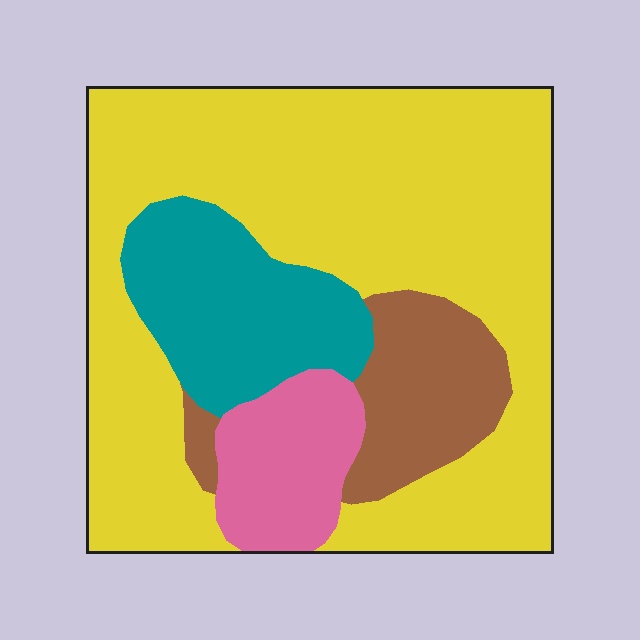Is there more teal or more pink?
Teal.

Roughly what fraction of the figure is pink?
Pink takes up about one tenth (1/10) of the figure.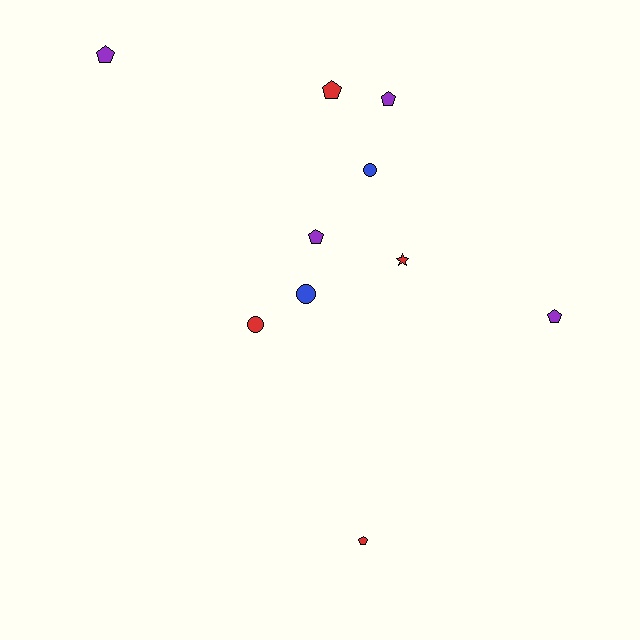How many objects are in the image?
There are 10 objects.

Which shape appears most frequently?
Pentagon, with 6 objects.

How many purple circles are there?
There are no purple circles.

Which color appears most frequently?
Purple, with 4 objects.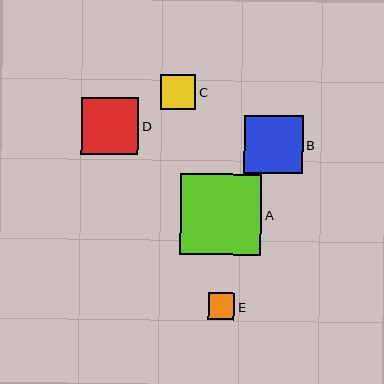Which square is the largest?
Square A is the largest with a size of approximately 81 pixels.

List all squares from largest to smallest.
From largest to smallest: A, B, D, C, E.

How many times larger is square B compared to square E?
Square B is approximately 2.2 times the size of square E.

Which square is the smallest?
Square E is the smallest with a size of approximately 26 pixels.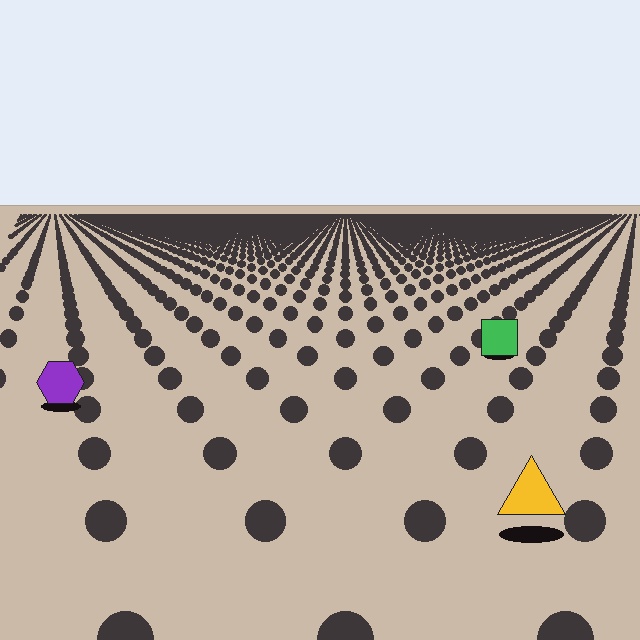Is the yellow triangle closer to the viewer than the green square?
Yes. The yellow triangle is closer — you can tell from the texture gradient: the ground texture is coarser near it.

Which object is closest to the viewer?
The yellow triangle is closest. The texture marks near it are larger and more spread out.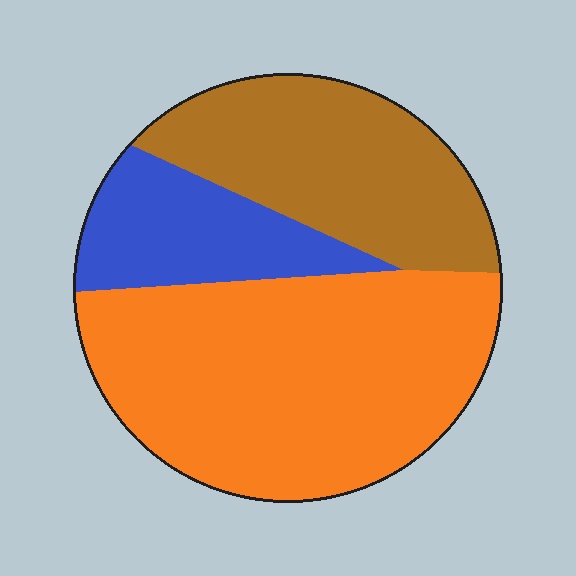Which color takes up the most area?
Orange, at roughly 55%.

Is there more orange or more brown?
Orange.